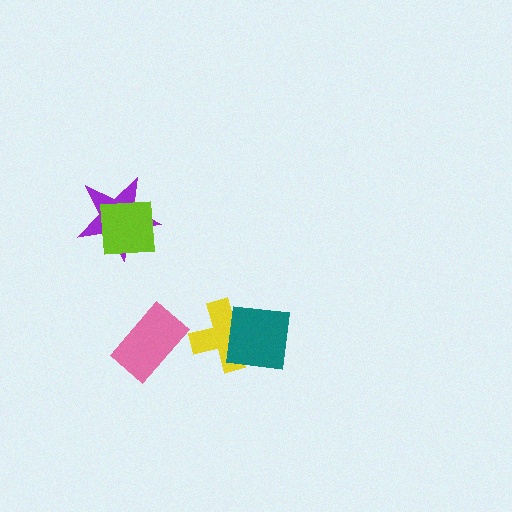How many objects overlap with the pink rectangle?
0 objects overlap with the pink rectangle.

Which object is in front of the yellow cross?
The teal square is in front of the yellow cross.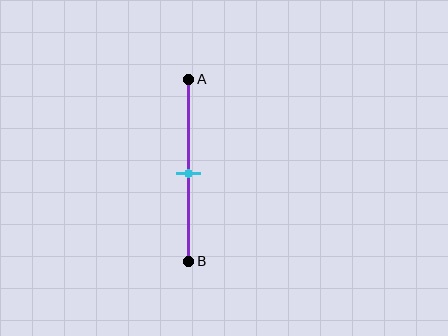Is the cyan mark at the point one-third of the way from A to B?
No, the mark is at about 50% from A, not at the 33% one-third point.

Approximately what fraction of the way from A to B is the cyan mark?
The cyan mark is approximately 50% of the way from A to B.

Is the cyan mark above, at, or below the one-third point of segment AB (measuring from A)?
The cyan mark is below the one-third point of segment AB.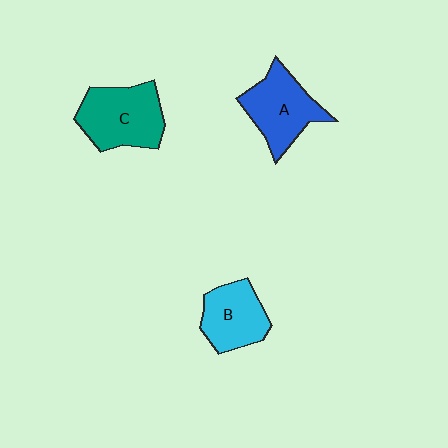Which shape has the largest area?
Shape C (teal).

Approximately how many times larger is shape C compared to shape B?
Approximately 1.3 times.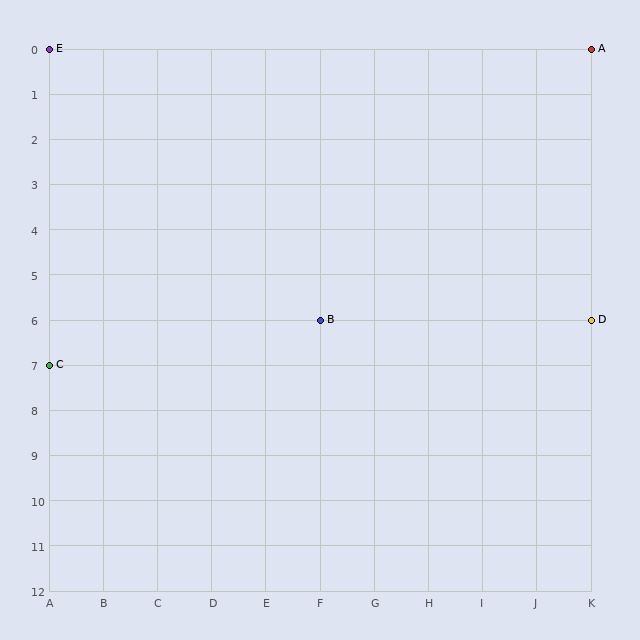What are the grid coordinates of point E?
Point E is at grid coordinates (A, 0).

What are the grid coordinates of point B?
Point B is at grid coordinates (F, 6).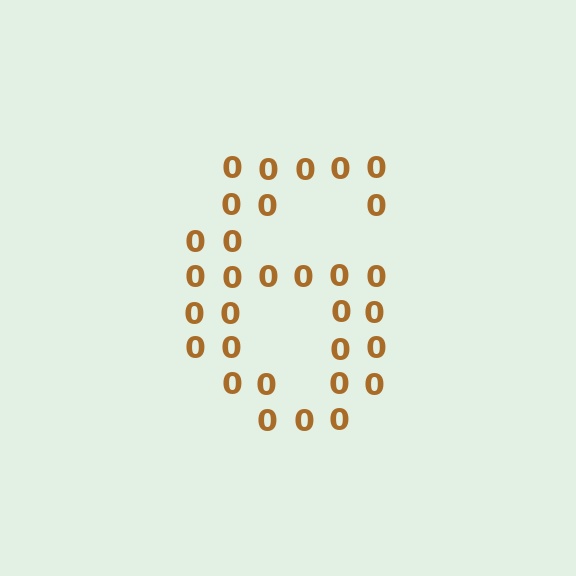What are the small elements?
The small elements are digit 0's.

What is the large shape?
The large shape is the digit 6.